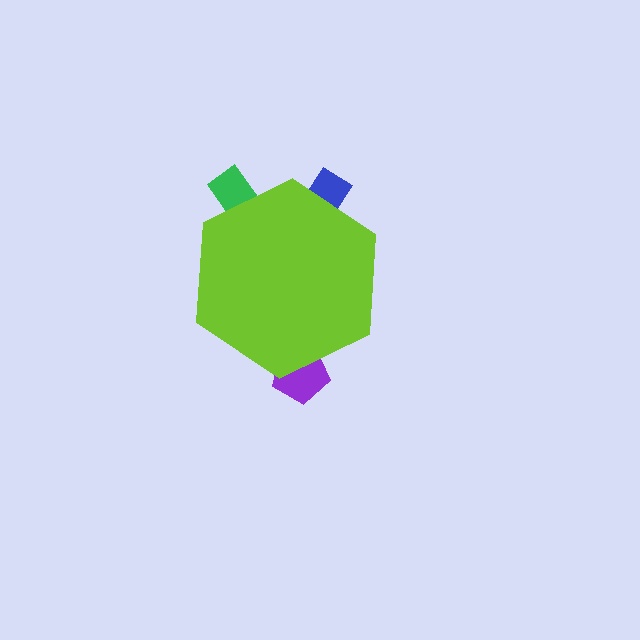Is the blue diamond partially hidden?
Yes, the blue diamond is partially hidden behind the lime hexagon.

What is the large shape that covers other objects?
A lime hexagon.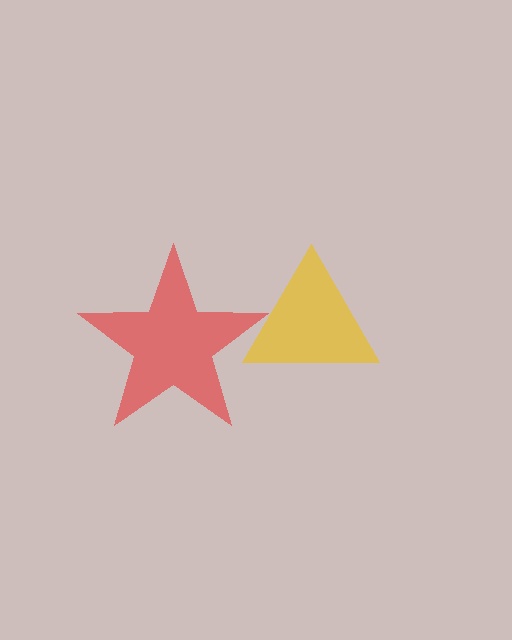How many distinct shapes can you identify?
There are 2 distinct shapes: a red star, a yellow triangle.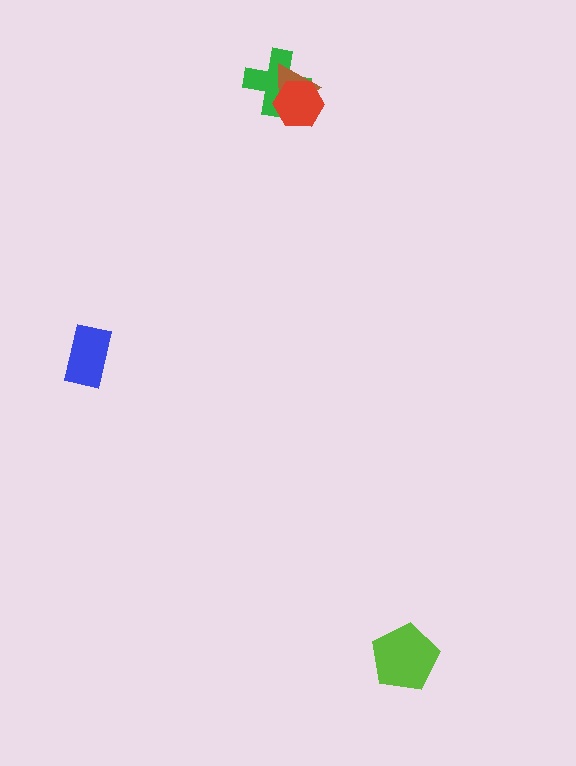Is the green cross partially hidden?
Yes, it is partially covered by another shape.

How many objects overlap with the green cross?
2 objects overlap with the green cross.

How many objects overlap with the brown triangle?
2 objects overlap with the brown triangle.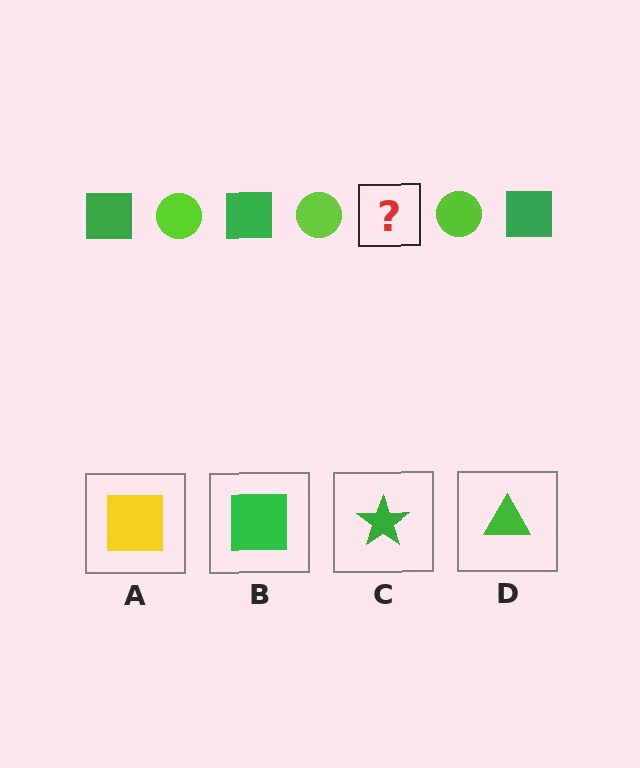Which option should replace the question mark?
Option B.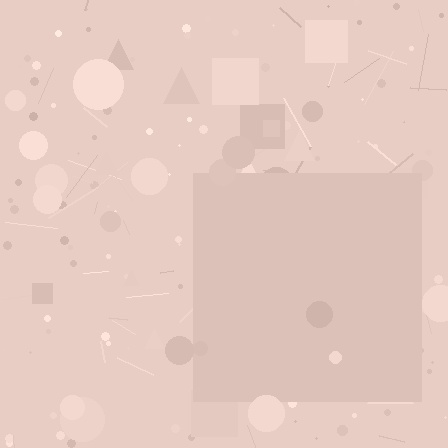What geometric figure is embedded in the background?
A square is embedded in the background.